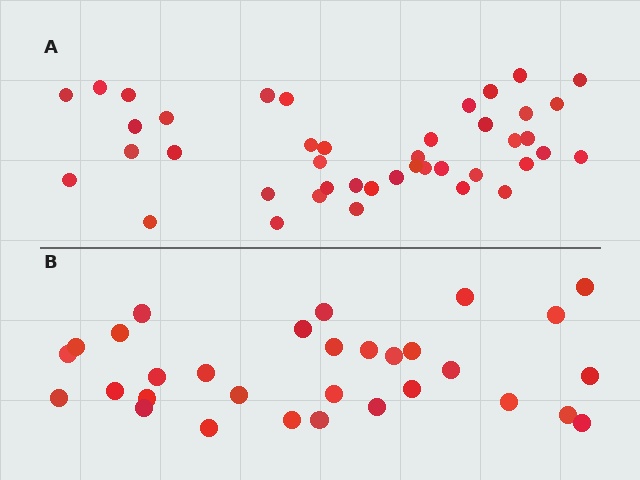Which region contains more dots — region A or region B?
Region A (the top region) has more dots.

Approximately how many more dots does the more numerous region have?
Region A has roughly 12 or so more dots than region B.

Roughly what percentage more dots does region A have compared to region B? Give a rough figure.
About 35% more.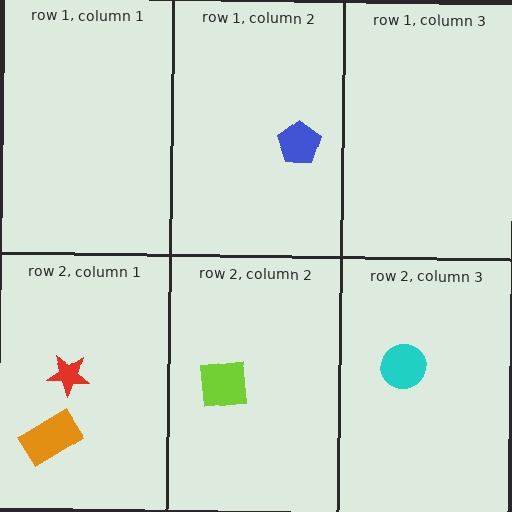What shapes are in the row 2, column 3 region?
The cyan circle.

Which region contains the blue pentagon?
The row 1, column 2 region.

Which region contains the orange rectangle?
The row 2, column 1 region.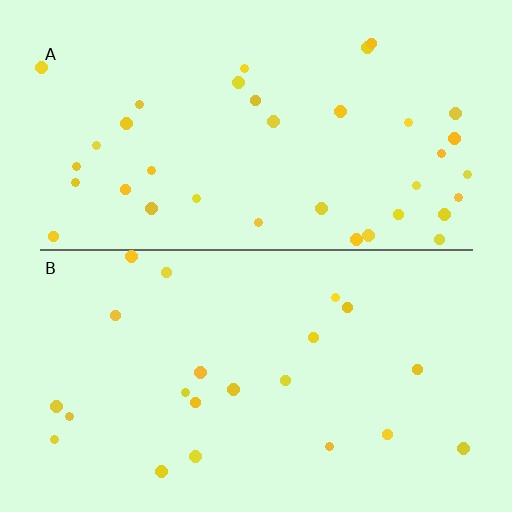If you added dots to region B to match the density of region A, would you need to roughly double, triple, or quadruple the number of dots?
Approximately double.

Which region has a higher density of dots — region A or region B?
A (the top).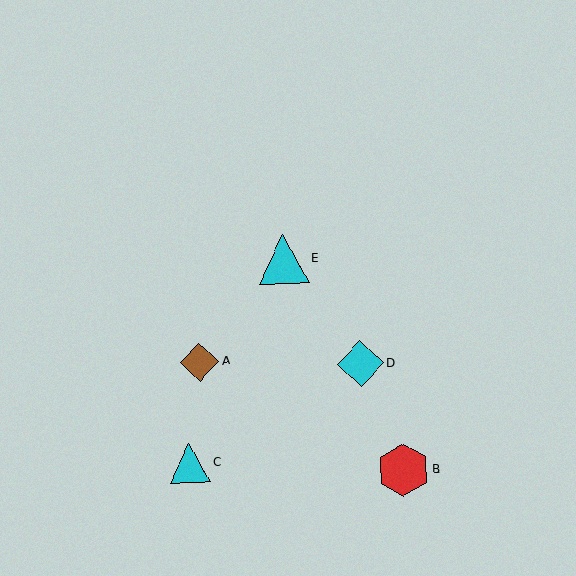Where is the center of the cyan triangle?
The center of the cyan triangle is at (190, 463).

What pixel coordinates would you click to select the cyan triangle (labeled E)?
Click at (283, 259) to select the cyan triangle E.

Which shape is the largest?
The red hexagon (labeled B) is the largest.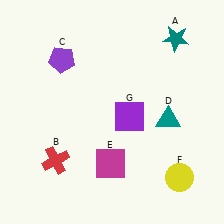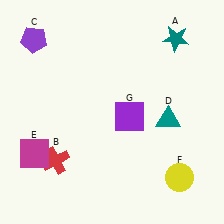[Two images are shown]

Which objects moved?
The objects that moved are: the purple pentagon (C), the magenta square (E).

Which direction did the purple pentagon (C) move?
The purple pentagon (C) moved left.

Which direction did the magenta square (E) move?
The magenta square (E) moved left.